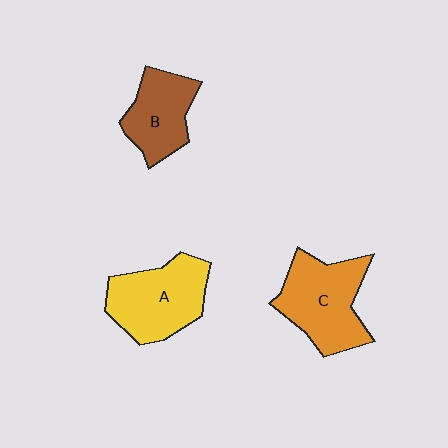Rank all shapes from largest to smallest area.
From largest to smallest: C (orange), A (yellow), B (brown).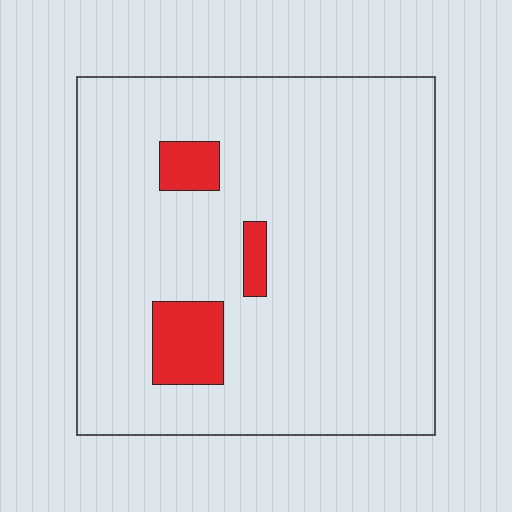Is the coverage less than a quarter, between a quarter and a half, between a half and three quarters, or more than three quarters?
Less than a quarter.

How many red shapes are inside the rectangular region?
3.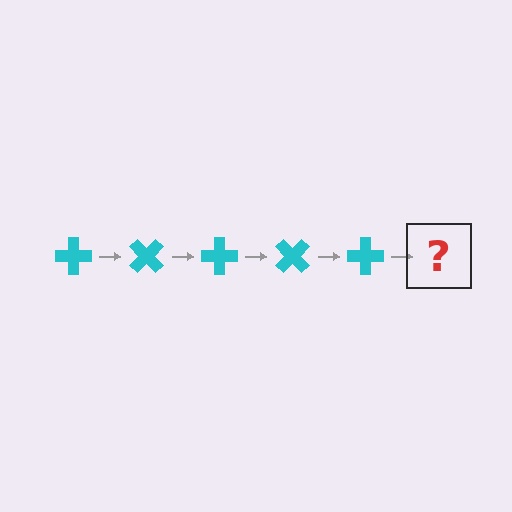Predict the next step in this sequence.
The next step is a cyan cross rotated 225 degrees.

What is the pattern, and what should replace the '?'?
The pattern is that the cross rotates 45 degrees each step. The '?' should be a cyan cross rotated 225 degrees.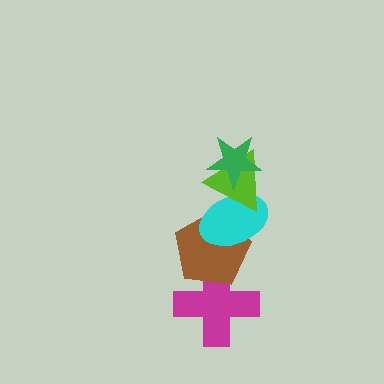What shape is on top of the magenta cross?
The brown pentagon is on top of the magenta cross.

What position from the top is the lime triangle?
The lime triangle is 2nd from the top.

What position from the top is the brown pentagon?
The brown pentagon is 4th from the top.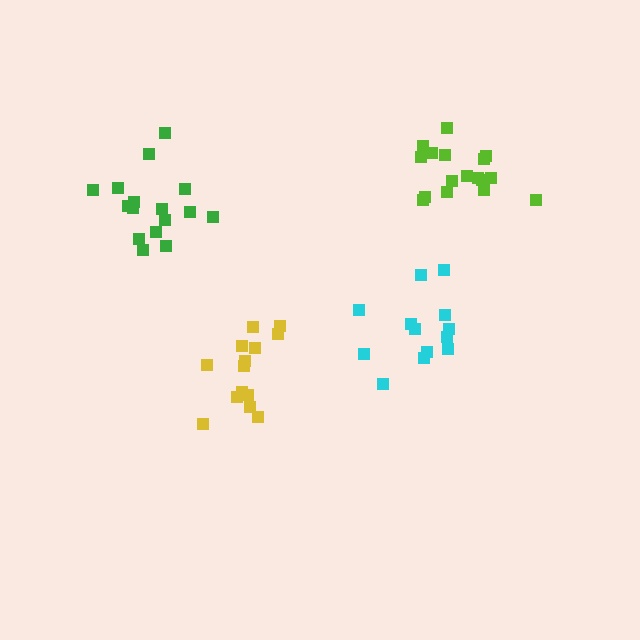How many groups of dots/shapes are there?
There are 4 groups.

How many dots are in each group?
Group 1: 13 dots, Group 2: 14 dots, Group 3: 16 dots, Group 4: 17 dots (60 total).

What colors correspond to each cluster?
The clusters are colored: cyan, yellow, green, lime.